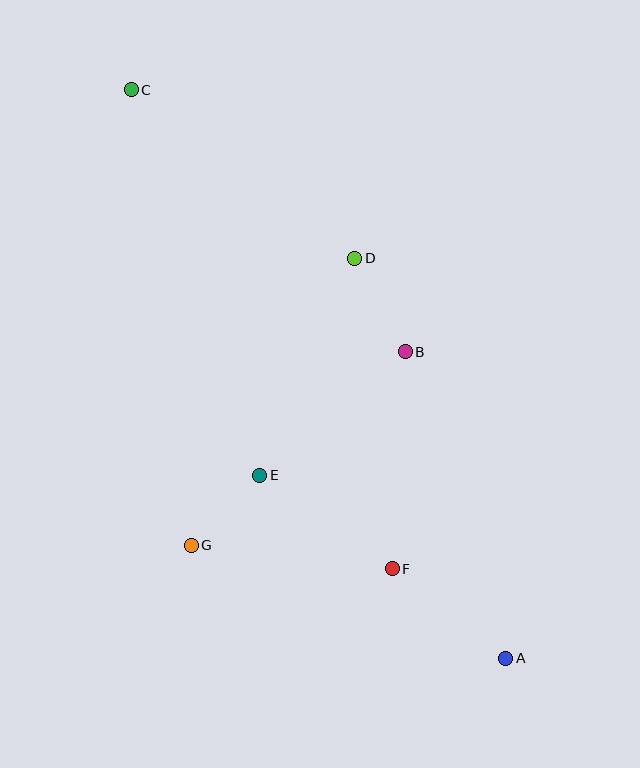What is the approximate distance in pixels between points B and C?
The distance between B and C is approximately 379 pixels.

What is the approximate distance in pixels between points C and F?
The distance between C and F is approximately 545 pixels.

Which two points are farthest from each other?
Points A and C are farthest from each other.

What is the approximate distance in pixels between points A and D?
The distance between A and D is approximately 428 pixels.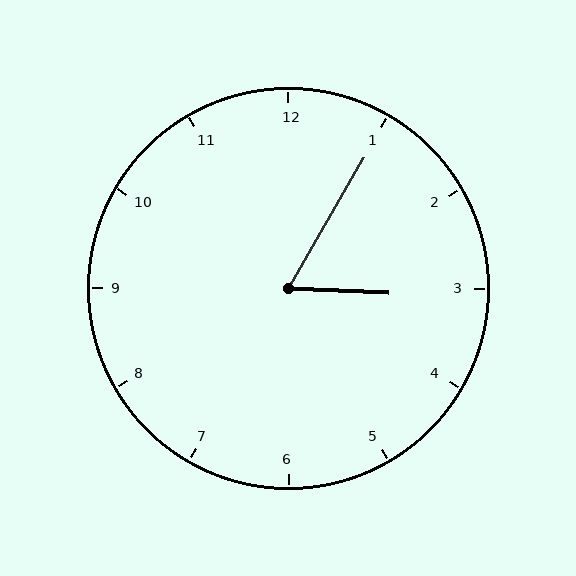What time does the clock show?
3:05.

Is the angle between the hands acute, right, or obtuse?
It is acute.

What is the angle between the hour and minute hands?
Approximately 62 degrees.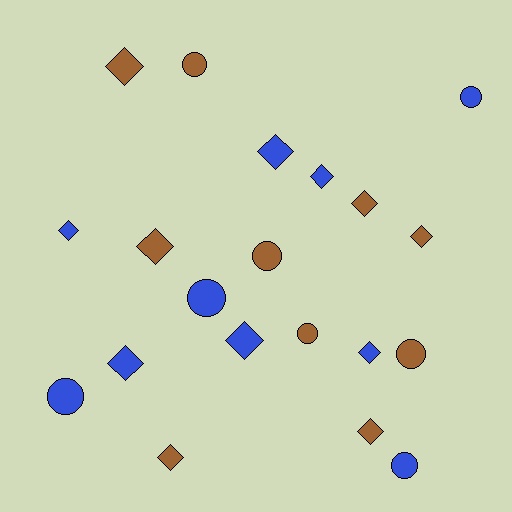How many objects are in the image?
There are 20 objects.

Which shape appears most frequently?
Diamond, with 12 objects.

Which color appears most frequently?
Brown, with 10 objects.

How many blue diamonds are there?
There are 6 blue diamonds.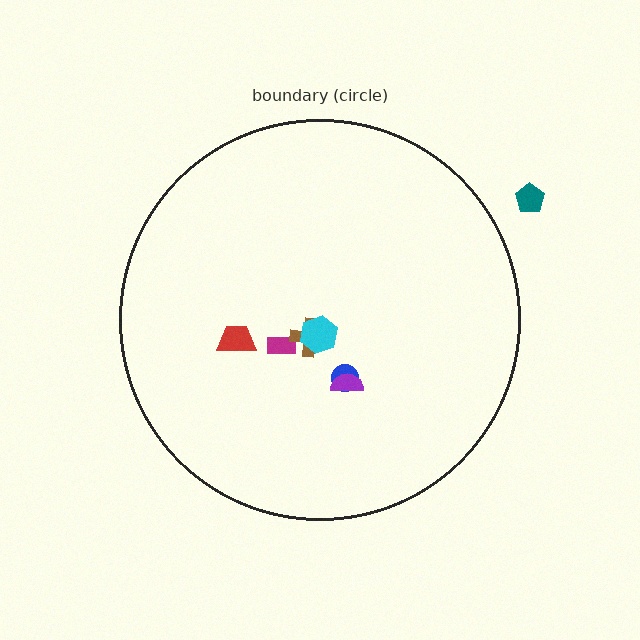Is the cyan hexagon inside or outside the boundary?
Inside.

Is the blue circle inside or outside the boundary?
Inside.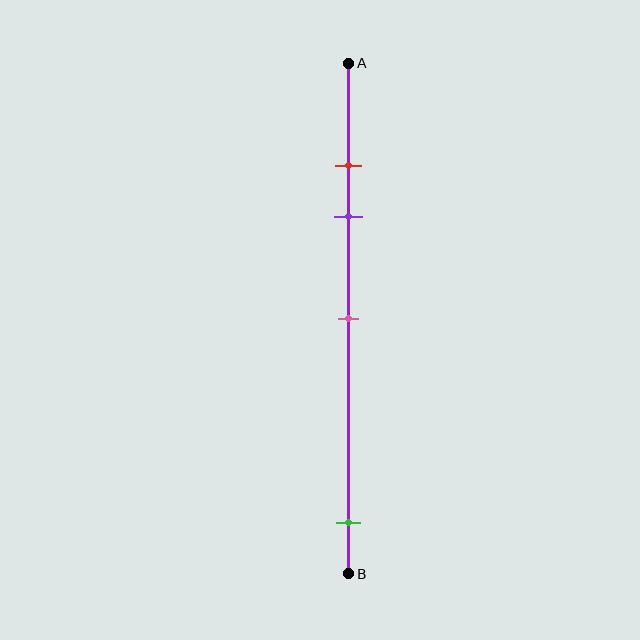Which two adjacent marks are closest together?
The red and purple marks are the closest adjacent pair.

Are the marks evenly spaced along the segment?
No, the marks are not evenly spaced.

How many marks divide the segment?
There are 4 marks dividing the segment.